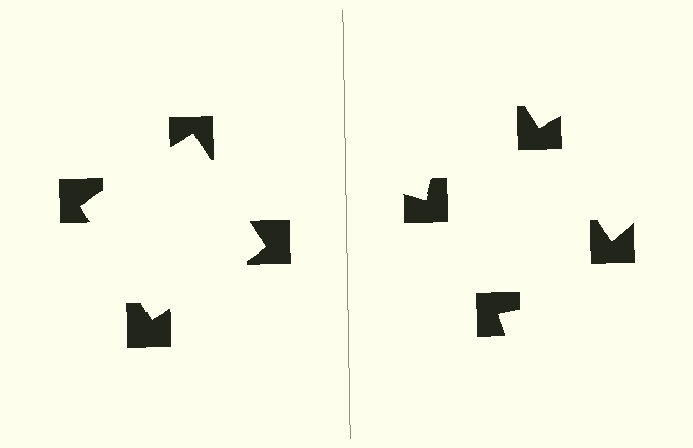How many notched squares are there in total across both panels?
8 — 4 on each side.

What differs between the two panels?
The notched squares are positioned identically on both sides; only the wedge orientations differ. On the left they align to a square; on the right they are misaligned.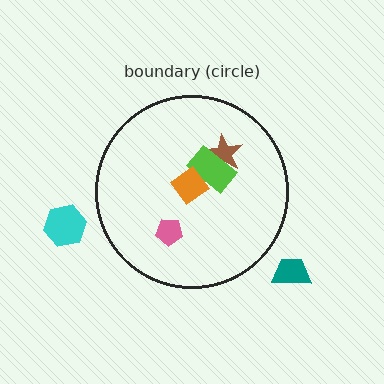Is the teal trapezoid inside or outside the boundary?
Outside.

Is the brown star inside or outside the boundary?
Inside.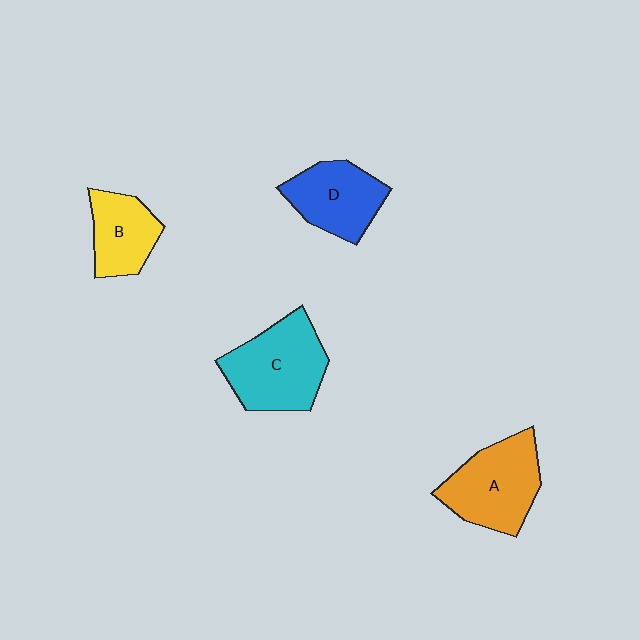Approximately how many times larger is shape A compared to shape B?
Approximately 1.5 times.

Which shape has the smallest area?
Shape B (yellow).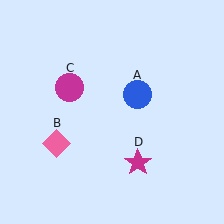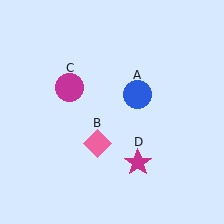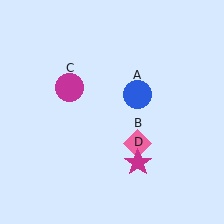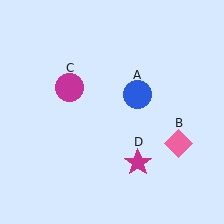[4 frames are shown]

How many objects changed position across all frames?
1 object changed position: pink diamond (object B).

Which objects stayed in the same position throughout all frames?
Blue circle (object A) and magenta circle (object C) and magenta star (object D) remained stationary.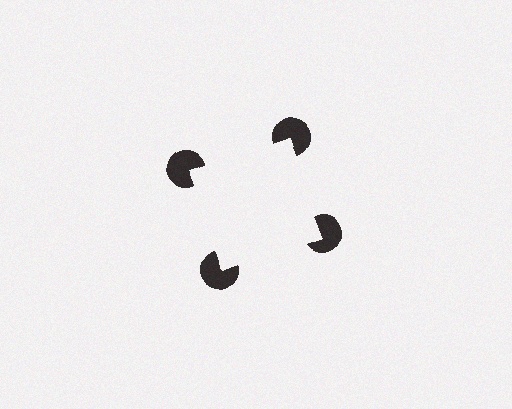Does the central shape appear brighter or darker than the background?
It typically appears slightly brighter than the background, even though no actual brightness change is drawn.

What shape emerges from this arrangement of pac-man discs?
An illusory square — its edges are inferred from the aligned wedge cuts in the pac-man discs, not physically drawn.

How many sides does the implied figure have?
4 sides.